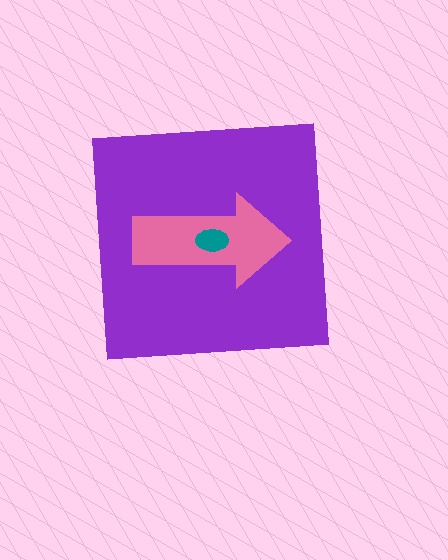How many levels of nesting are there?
3.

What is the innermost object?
The teal ellipse.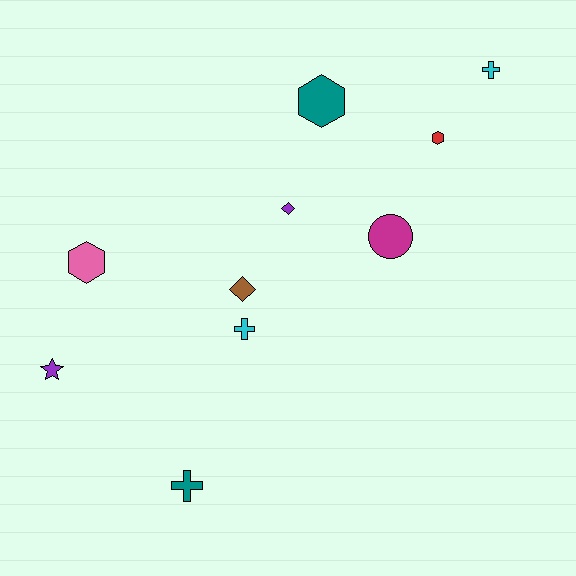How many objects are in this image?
There are 10 objects.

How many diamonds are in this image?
There are 2 diamonds.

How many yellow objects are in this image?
There are no yellow objects.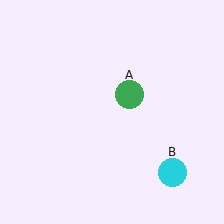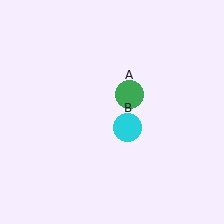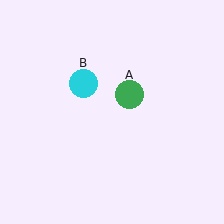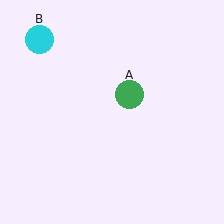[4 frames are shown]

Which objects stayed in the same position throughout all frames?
Green circle (object A) remained stationary.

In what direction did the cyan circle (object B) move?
The cyan circle (object B) moved up and to the left.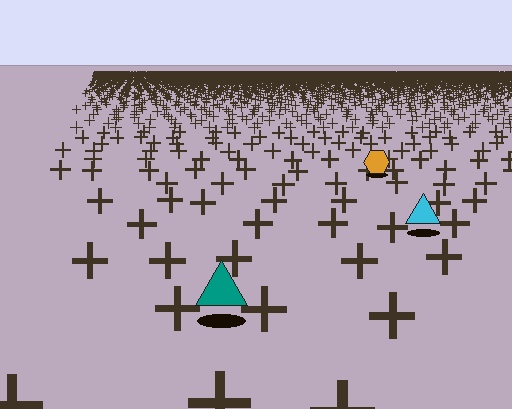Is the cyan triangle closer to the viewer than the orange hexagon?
Yes. The cyan triangle is closer — you can tell from the texture gradient: the ground texture is coarser near it.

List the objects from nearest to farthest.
From nearest to farthest: the teal triangle, the cyan triangle, the orange hexagon.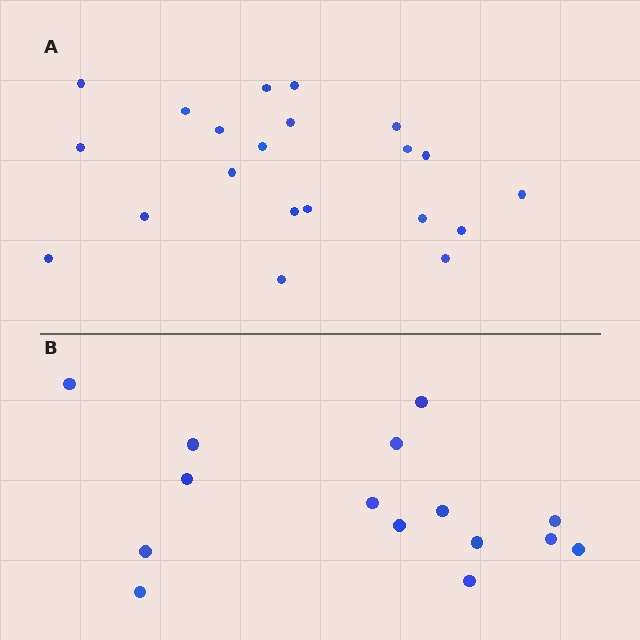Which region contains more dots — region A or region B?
Region A (the top region) has more dots.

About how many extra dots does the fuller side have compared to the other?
Region A has about 6 more dots than region B.